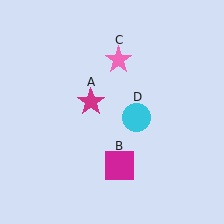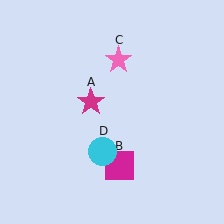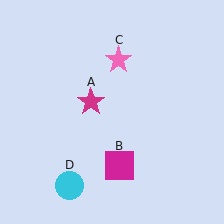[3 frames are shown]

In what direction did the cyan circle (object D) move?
The cyan circle (object D) moved down and to the left.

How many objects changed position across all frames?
1 object changed position: cyan circle (object D).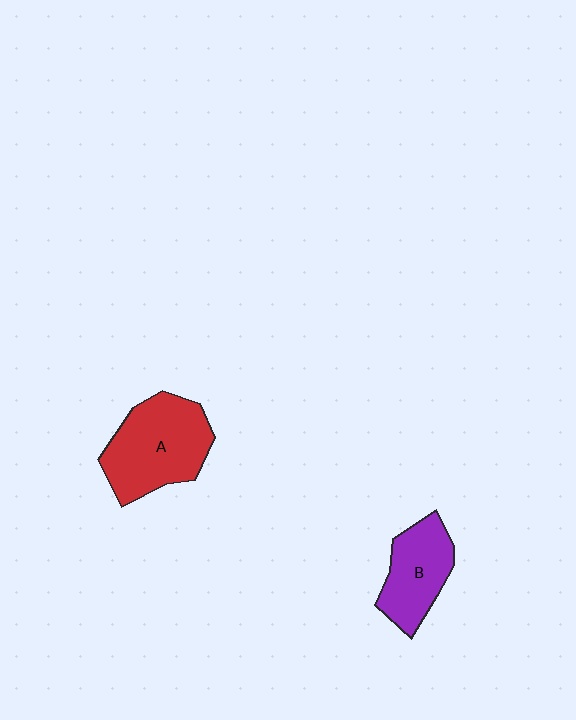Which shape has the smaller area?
Shape B (purple).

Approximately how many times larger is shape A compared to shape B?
Approximately 1.4 times.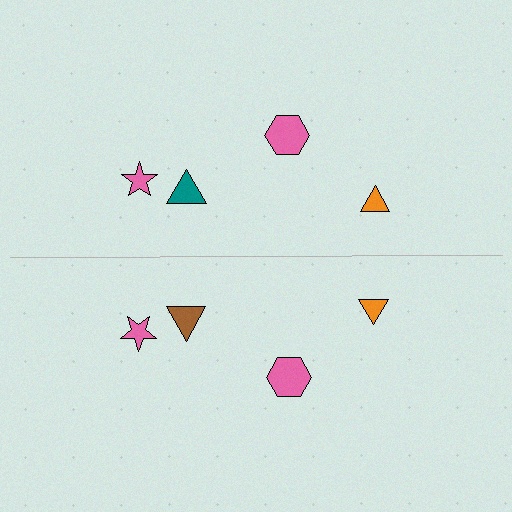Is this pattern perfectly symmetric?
No, the pattern is not perfectly symmetric. The brown triangle on the bottom side breaks the symmetry — its mirror counterpart is teal.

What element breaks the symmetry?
The brown triangle on the bottom side breaks the symmetry — its mirror counterpart is teal.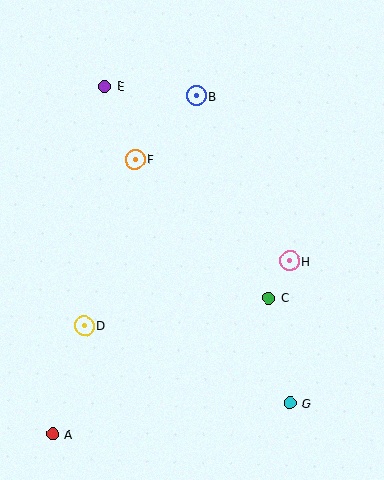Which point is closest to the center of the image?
Point C at (269, 298) is closest to the center.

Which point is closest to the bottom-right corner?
Point G is closest to the bottom-right corner.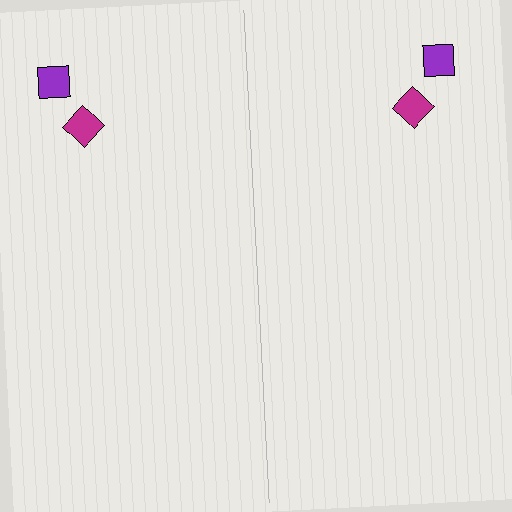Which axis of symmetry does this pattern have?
The pattern has a vertical axis of symmetry running through the center of the image.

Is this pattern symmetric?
Yes, this pattern has bilateral (reflection) symmetry.